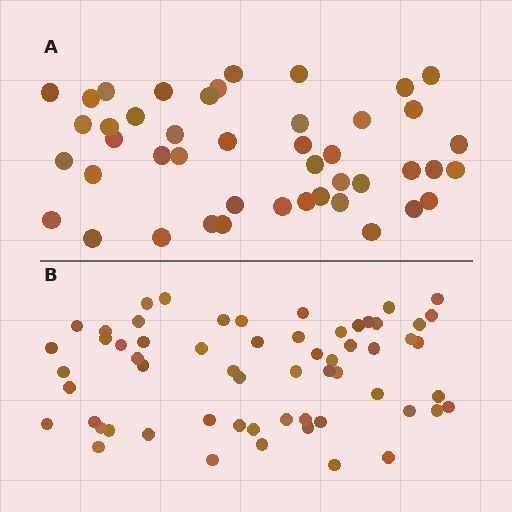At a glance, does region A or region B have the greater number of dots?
Region B (the bottom region) has more dots.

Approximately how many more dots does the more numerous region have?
Region B has approximately 15 more dots than region A.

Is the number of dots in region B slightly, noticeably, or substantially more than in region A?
Region B has noticeably more, but not dramatically so. The ratio is roughly 1.3 to 1.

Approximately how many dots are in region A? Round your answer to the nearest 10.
About 40 dots. (The exact count is 45, which rounds to 40.)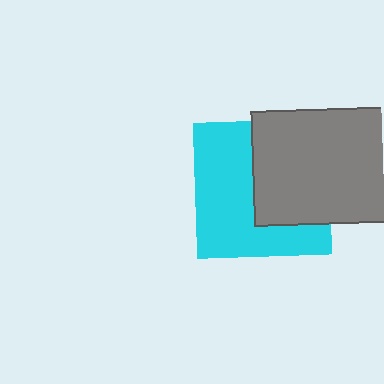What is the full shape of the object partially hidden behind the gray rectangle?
The partially hidden object is a cyan square.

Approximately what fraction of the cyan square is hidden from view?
Roughly 44% of the cyan square is hidden behind the gray rectangle.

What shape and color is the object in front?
The object in front is a gray rectangle.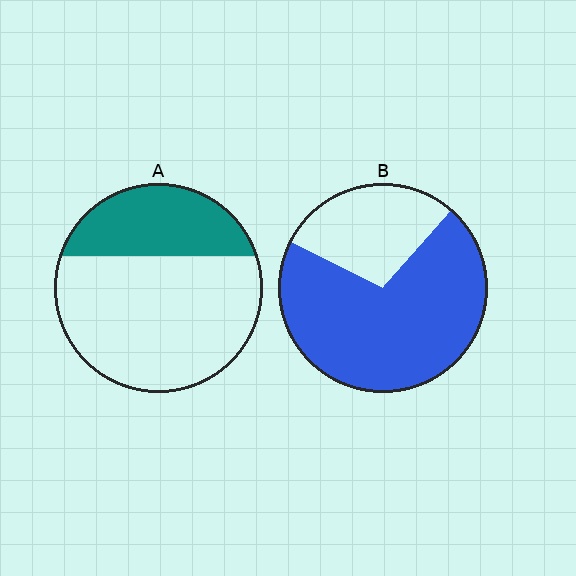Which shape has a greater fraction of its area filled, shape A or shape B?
Shape B.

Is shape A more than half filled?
No.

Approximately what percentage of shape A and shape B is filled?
A is approximately 30% and B is approximately 70%.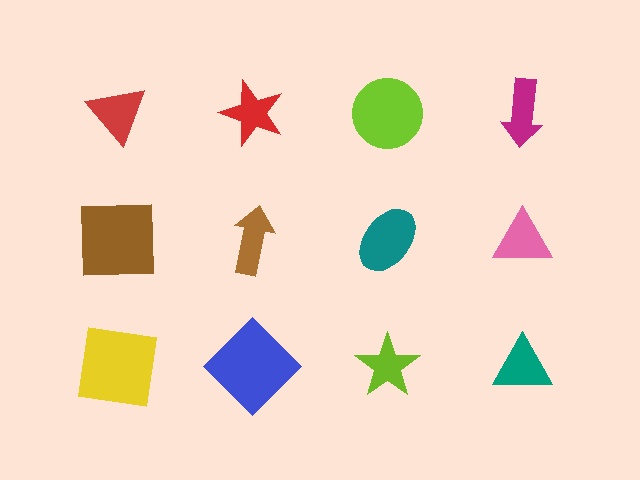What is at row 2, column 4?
A pink triangle.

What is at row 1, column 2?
A red star.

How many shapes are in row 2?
4 shapes.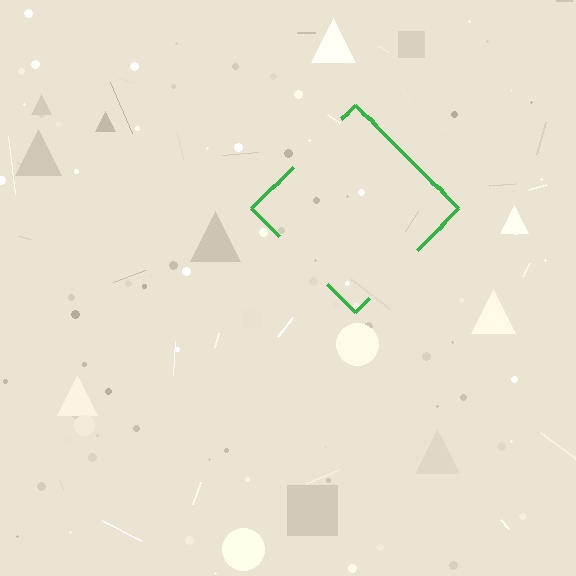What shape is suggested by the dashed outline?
The dashed outline suggests a diamond.